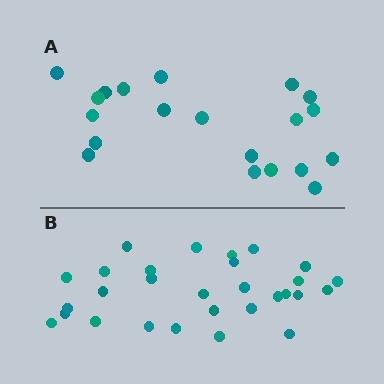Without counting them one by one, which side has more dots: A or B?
Region B (the bottom region) has more dots.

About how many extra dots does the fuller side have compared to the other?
Region B has roughly 8 or so more dots than region A.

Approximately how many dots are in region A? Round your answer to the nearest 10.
About 20 dots.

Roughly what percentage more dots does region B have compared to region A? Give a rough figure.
About 45% more.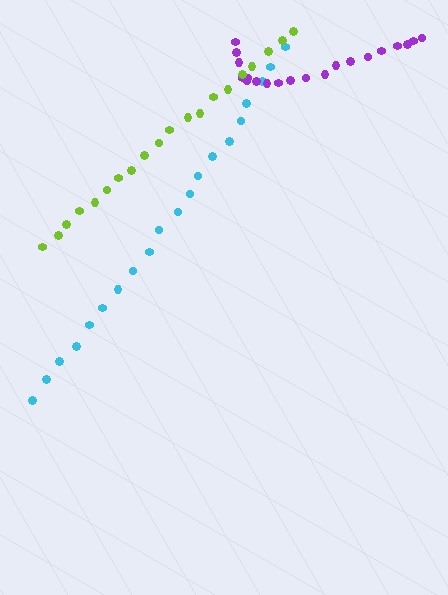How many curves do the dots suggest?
There are 3 distinct paths.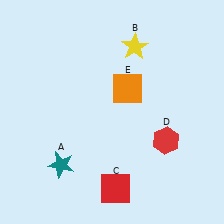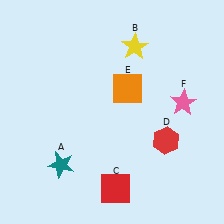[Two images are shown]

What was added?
A pink star (F) was added in Image 2.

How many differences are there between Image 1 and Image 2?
There is 1 difference between the two images.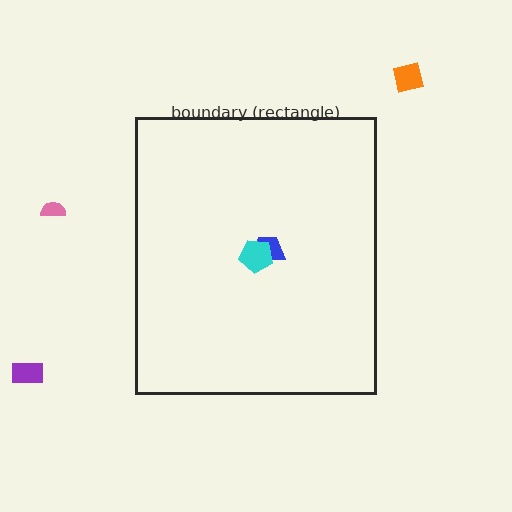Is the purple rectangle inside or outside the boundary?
Outside.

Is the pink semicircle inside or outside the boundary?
Outside.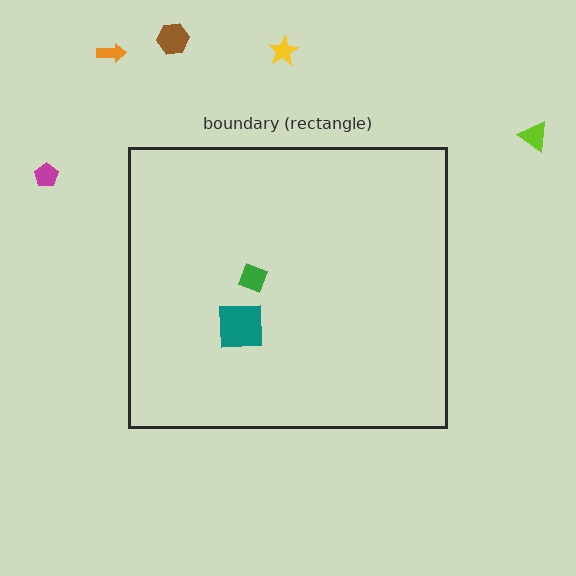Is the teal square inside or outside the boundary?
Inside.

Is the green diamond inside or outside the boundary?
Inside.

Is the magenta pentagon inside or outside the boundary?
Outside.